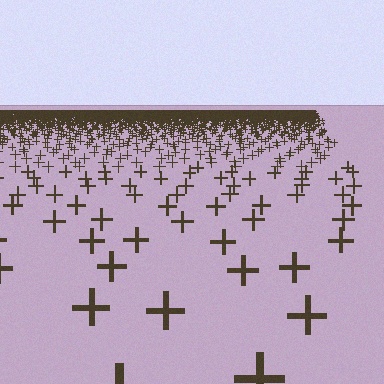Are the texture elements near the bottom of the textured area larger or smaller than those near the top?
Larger. Near the bottom, elements are closer to the viewer and appear at a bigger on-screen size.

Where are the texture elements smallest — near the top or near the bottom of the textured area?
Near the top.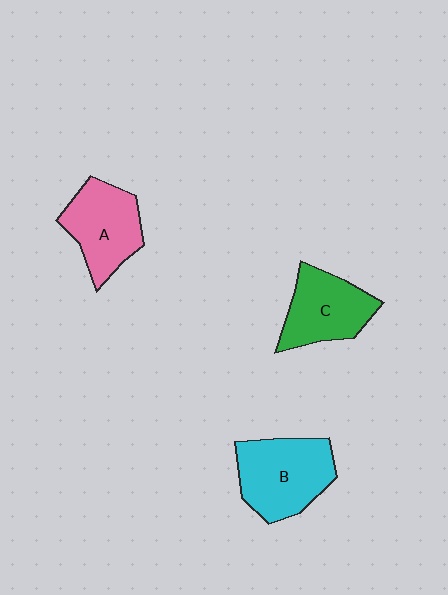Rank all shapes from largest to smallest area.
From largest to smallest: B (cyan), A (pink), C (green).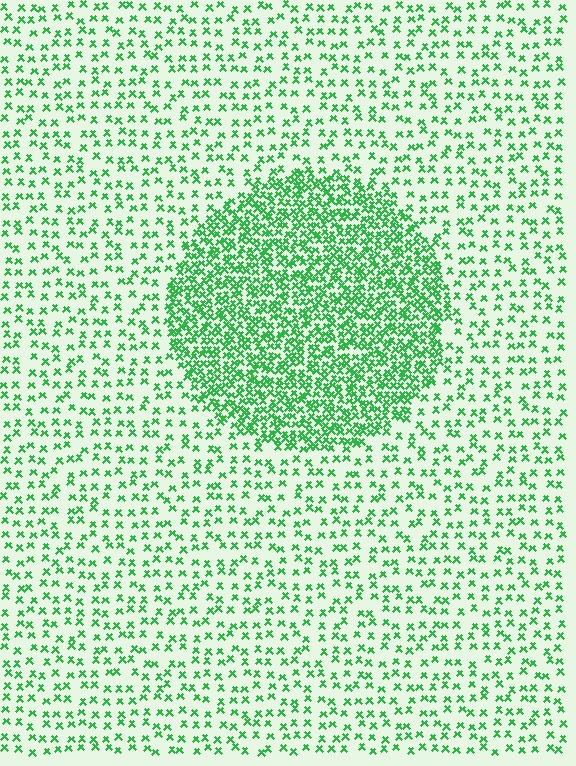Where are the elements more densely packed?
The elements are more densely packed inside the circle boundary.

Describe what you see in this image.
The image contains small green elements arranged at two different densities. A circle-shaped region is visible where the elements are more densely packed than the surrounding area.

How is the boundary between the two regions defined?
The boundary is defined by a change in element density (approximately 2.7x ratio). All elements are the same color, size, and shape.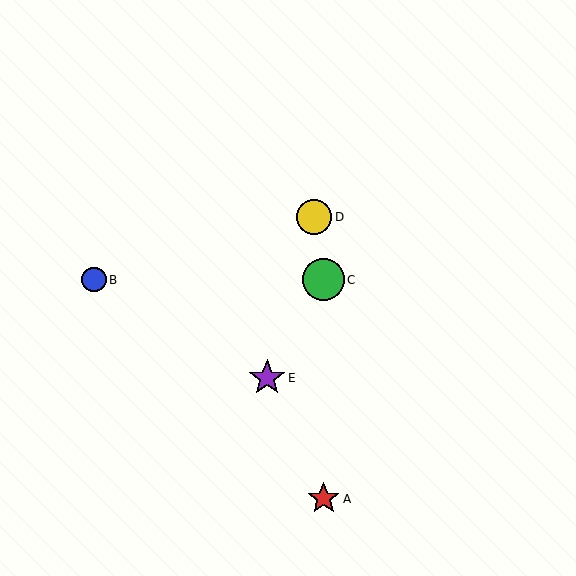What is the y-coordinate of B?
Object B is at y≈280.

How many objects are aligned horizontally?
2 objects (B, C) are aligned horizontally.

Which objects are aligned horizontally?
Objects B, C are aligned horizontally.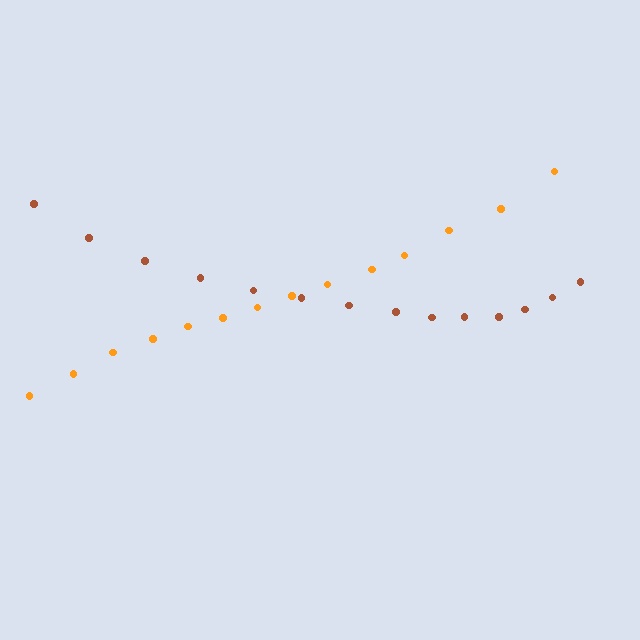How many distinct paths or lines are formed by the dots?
There are 2 distinct paths.